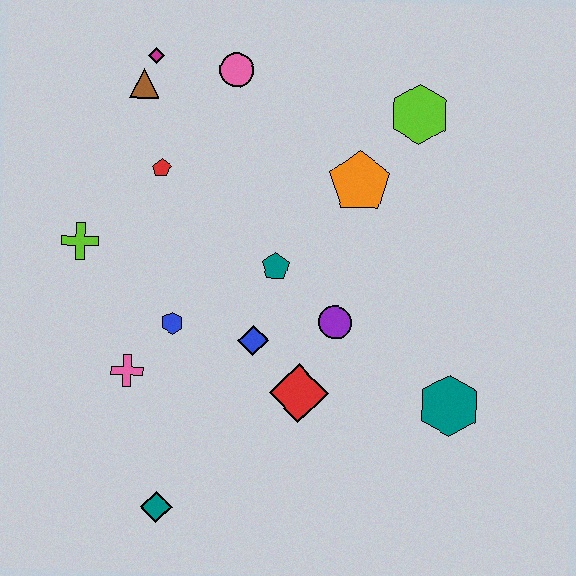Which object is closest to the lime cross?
The red pentagon is closest to the lime cross.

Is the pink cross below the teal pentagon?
Yes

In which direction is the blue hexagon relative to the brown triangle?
The blue hexagon is below the brown triangle.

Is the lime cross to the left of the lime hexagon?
Yes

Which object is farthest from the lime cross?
The teal hexagon is farthest from the lime cross.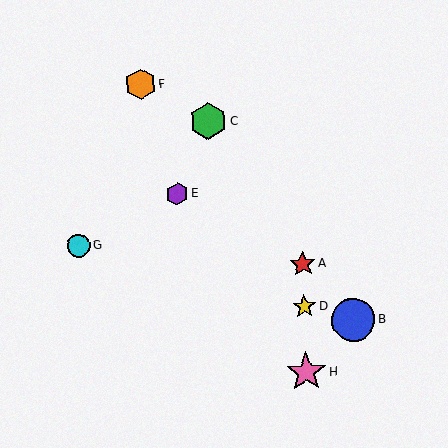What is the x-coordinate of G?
Object G is at x≈78.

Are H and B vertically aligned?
No, H is at x≈306 and B is at x≈353.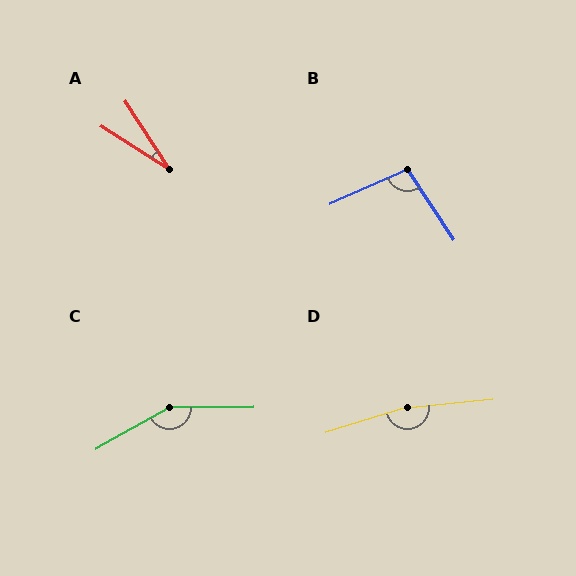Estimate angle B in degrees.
Approximately 99 degrees.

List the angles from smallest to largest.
A (25°), B (99°), C (150°), D (168°).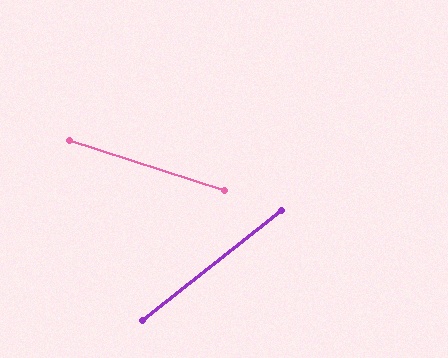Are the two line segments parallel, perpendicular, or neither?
Neither parallel nor perpendicular — they differ by about 56°.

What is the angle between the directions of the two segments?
Approximately 56 degrees.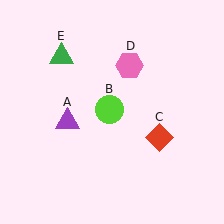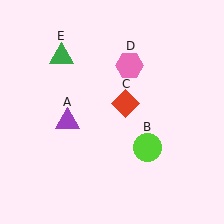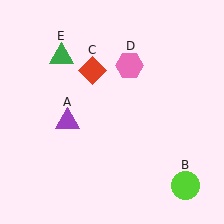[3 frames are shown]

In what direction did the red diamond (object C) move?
The red diamond (object C) moved up and to the left.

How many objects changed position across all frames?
2 objects changed position: lime circle (object B), red diamond (object C).